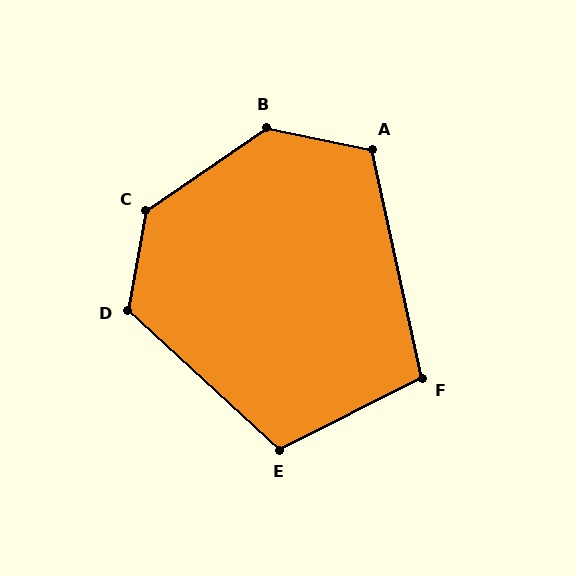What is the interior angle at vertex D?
Approximately 122 degrees (obtuse).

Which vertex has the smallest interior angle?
F, at approximately 104 degrees.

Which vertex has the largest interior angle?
C, at approximately 135 degrees.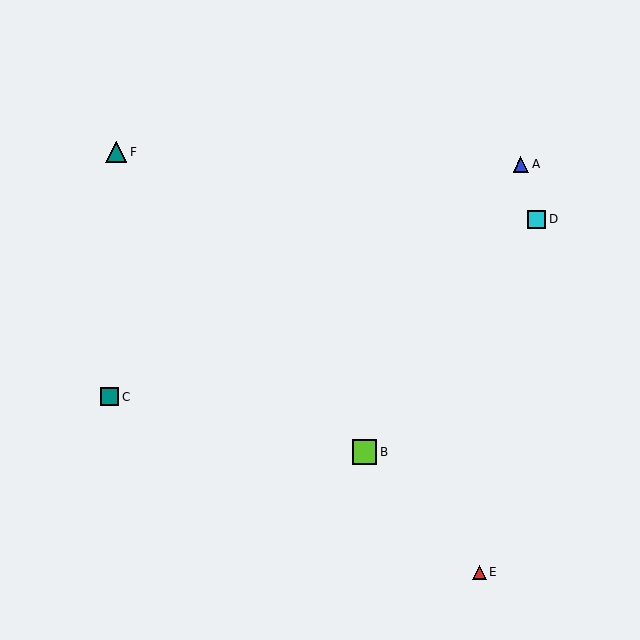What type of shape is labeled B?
Shape B is a lime square.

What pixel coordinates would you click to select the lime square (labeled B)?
Click at (365, 452) to select the lime square B.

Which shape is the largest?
The lime square (labeled B) is the largest.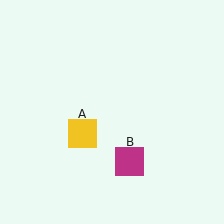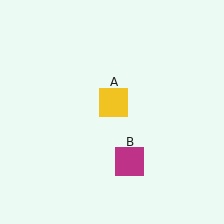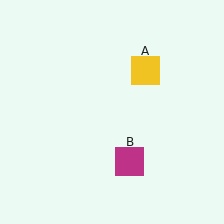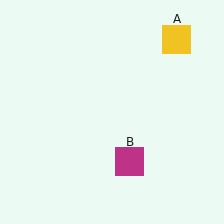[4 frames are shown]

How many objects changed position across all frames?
1 object changed position: yellow square (object A).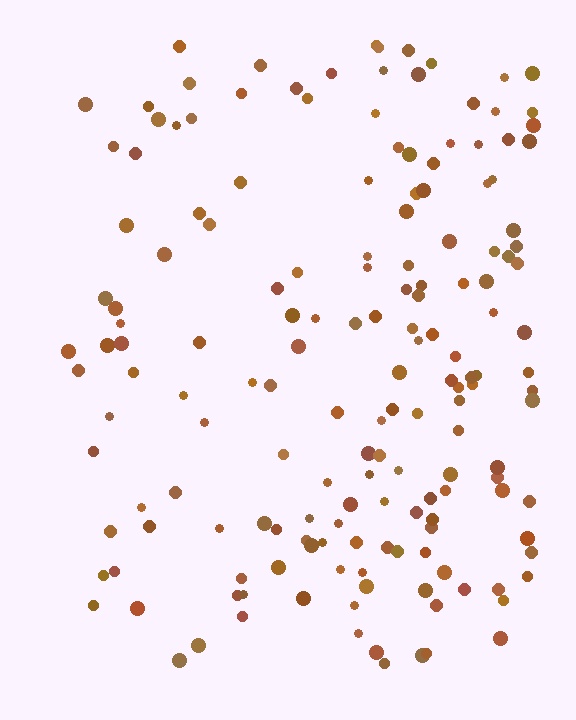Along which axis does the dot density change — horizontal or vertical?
Horizontal.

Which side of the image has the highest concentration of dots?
The right.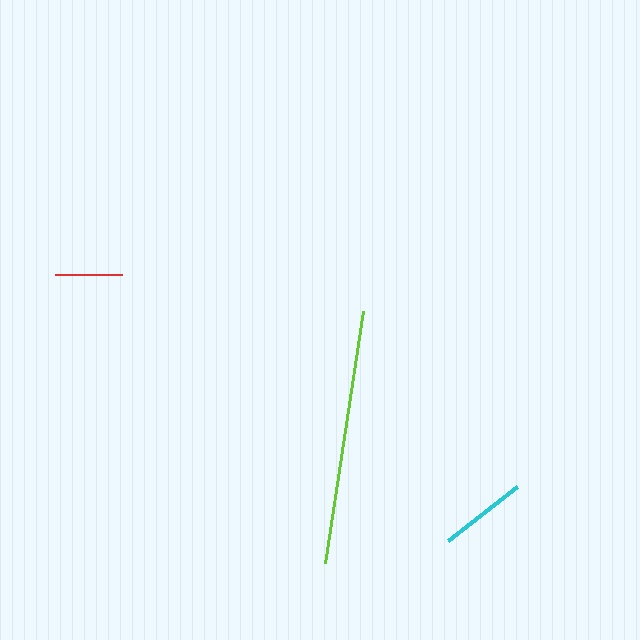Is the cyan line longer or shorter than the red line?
The cyan line is longer than the red line.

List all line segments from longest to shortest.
From longest to shortest: lime, cyan, red.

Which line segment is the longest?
The lime line is the longest at approximately 255 pixels.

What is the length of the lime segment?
The lime segment is approximately 255 pixels long.